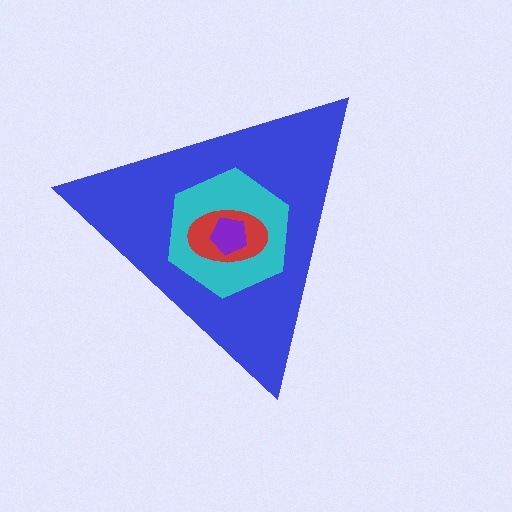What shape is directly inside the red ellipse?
The purple pentagon.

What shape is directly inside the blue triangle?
The cyan hexagon.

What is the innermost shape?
The purple pentagon.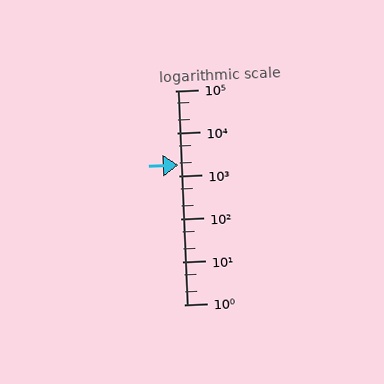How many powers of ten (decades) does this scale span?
The scale spans 5 decades, from 1 to 100000.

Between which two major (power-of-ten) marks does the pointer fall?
The pointer is between 1000 and 10000.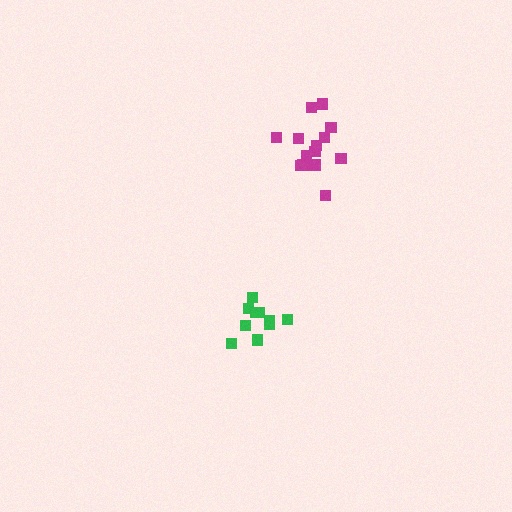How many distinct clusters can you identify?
There are 2 distinct clusters.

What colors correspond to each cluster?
The clusters are colored: magenta, green.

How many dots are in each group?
Group 1: 14 dots, Group 2: 10 dots (24 total).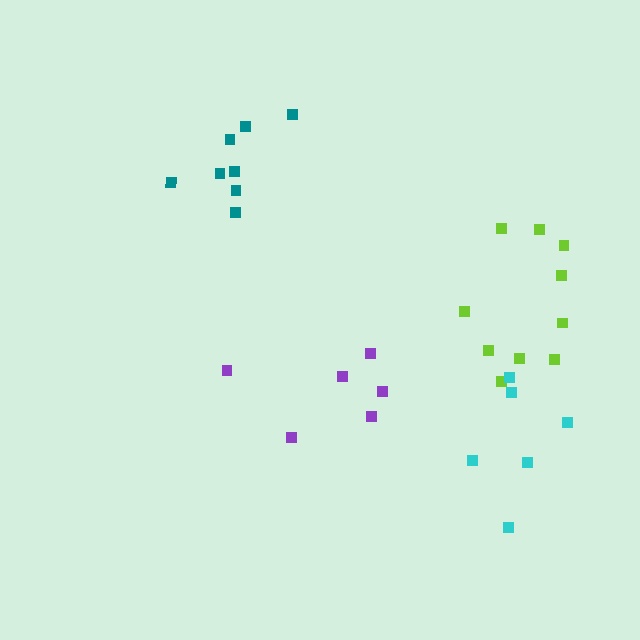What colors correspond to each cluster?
The clusters are colored: teal, purple, lime, cyan.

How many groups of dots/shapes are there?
There are 4 groups.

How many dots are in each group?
Group 1: 8 dots, Group 2: 6 dots, Group 3: 10 dots, Group 4: 6 dots (30 total).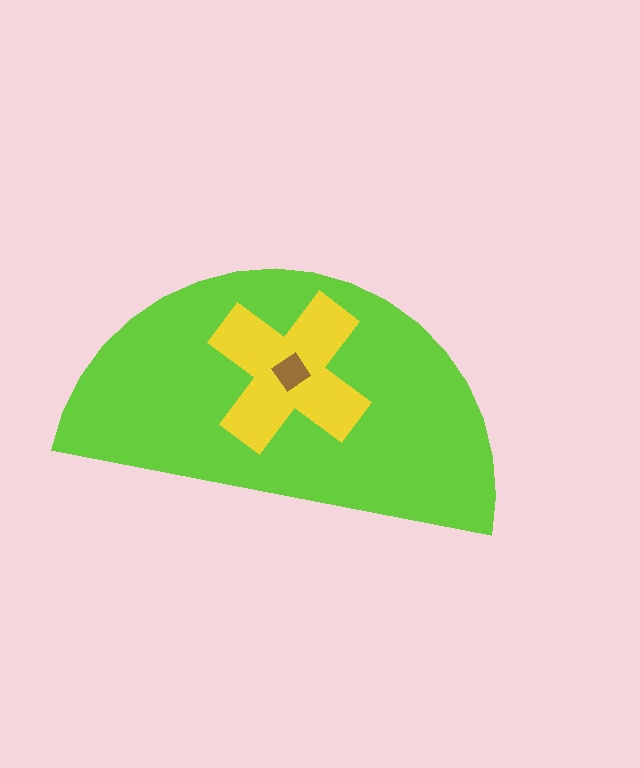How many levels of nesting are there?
3.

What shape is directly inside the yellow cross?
The brown diamond.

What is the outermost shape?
The lime semicircle.